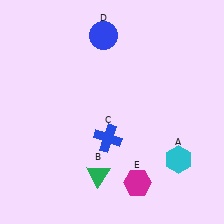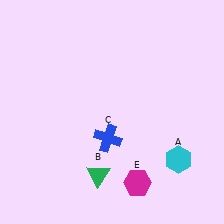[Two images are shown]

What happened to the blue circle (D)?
The blue circle (D) was removed in Image 2. It was in the top-left area of Image 1.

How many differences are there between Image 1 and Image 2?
There is 1 difference between the two images.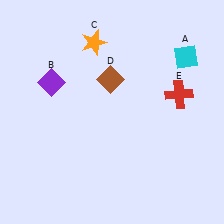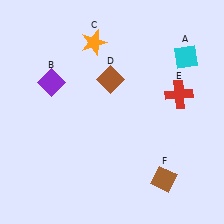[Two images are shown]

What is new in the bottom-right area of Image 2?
A brown diamond (F) was added in the bottom-right area of Image 2.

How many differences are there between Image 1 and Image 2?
There is 1 difference between the two images.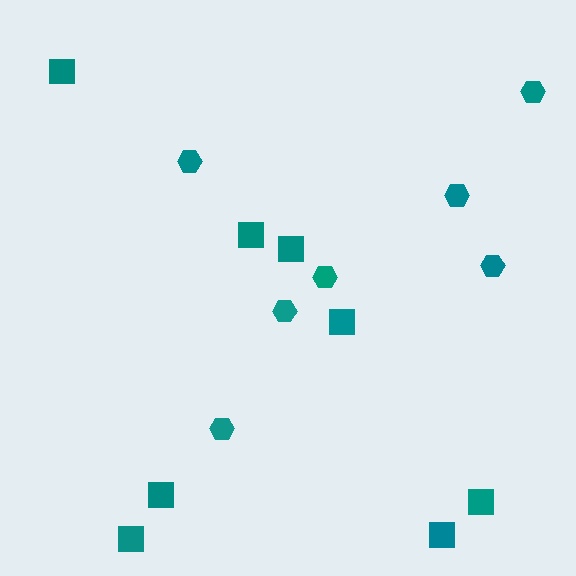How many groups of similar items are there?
There are 2 groups: one group of hexagons (7) and one group of squares (8).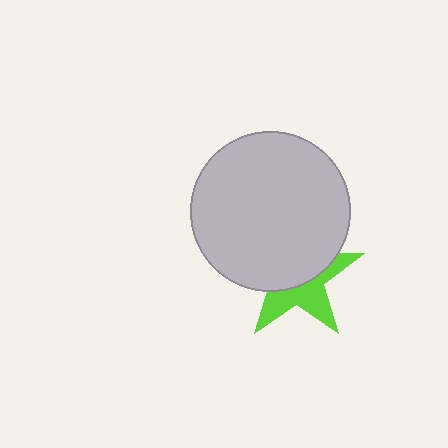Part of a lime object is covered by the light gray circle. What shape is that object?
It is a star.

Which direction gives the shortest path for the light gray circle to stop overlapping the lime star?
Moving up gives the shortest separation.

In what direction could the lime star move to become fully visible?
The lime star could move down. That would shift it out from behind the light gray circle entirely.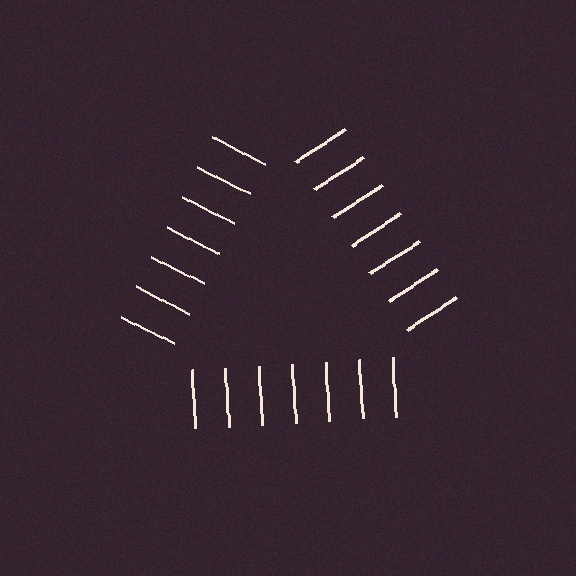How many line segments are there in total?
21 — 7 along each of the 3 edges.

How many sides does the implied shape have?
3 sides — the line-ends trace a triangle.